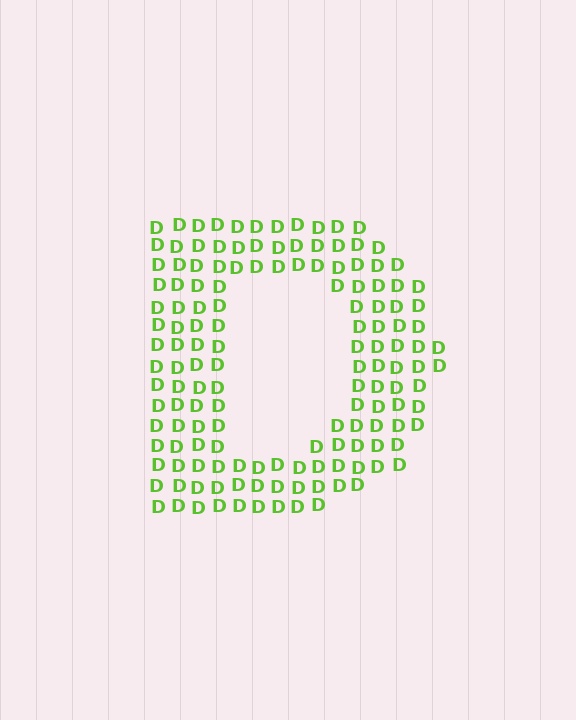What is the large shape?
The large shape is the letter D.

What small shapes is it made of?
It is made of small letter D's.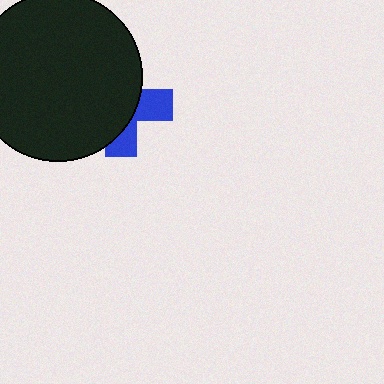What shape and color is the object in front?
The object in front is a black circle.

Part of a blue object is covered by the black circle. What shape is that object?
It is a cross.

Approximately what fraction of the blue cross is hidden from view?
Roughly 65% of the blue cross is hidden behind the black circle.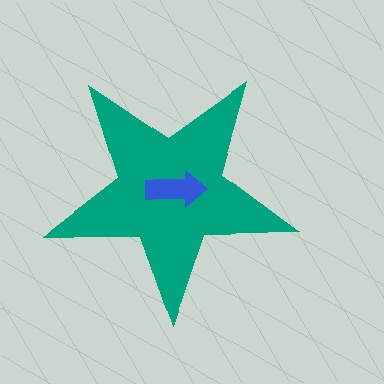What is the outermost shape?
The teal star.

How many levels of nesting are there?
2.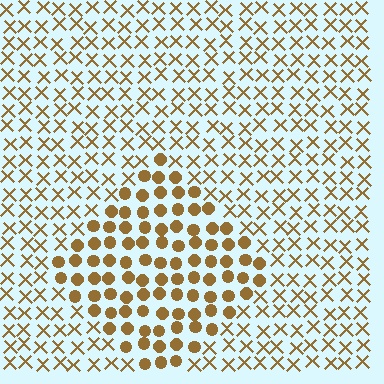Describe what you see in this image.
The image is filled with small brown elements arranged in a uniform grid. A diamond-shaped region contains circles, while the surrounding area contains X marks. The boundary is defined purely by the change in element shape.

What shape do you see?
I see a diamond.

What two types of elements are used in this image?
The image uses circles inside the diamond region and X marks outside it.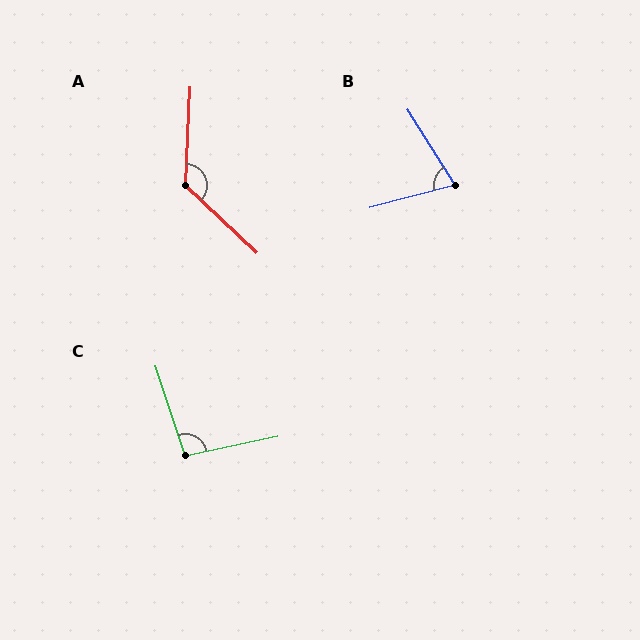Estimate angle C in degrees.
Approximately 96 degrees.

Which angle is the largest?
A, at approximately 131 degrees.